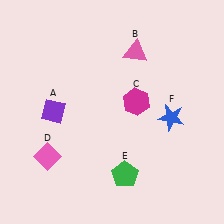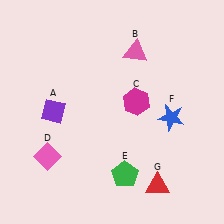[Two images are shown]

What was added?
A red triangle (G) was added in Image 2.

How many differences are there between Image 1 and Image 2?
There is 1 difference between the two images.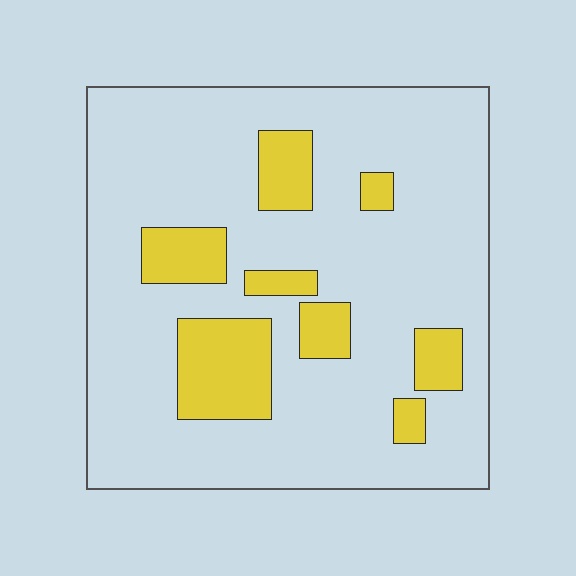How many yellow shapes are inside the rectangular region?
8.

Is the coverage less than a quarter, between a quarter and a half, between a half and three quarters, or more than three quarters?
Less than a quarter.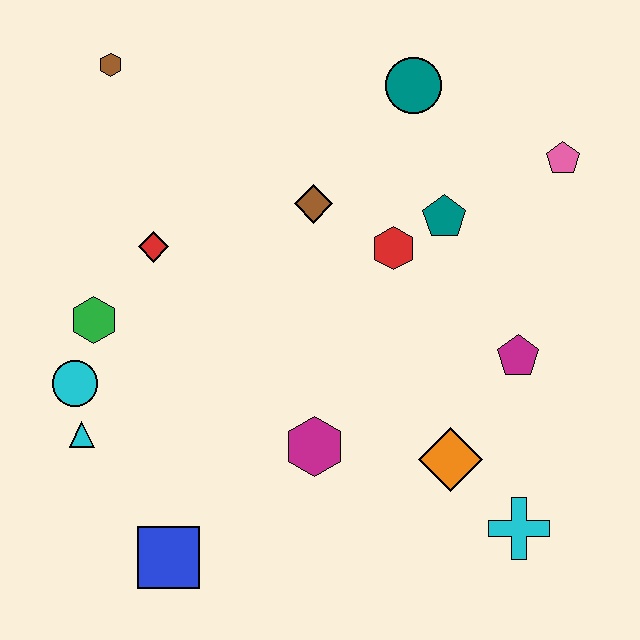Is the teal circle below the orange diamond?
No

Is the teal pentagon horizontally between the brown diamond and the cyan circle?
No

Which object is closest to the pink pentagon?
The teal pentagon is closest to the pink pentagon.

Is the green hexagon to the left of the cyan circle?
No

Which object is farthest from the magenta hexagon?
The brown hexagon is farthest from the magenta hexagon.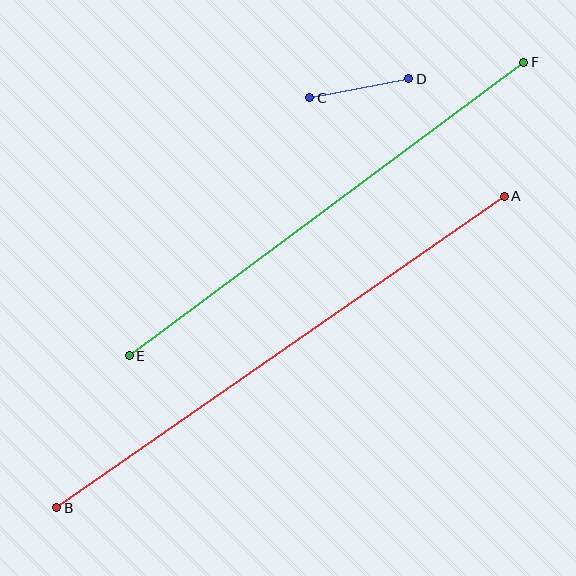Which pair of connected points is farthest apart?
Points A and B are farthest apart.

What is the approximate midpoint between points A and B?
The midpoint is at approximately (280, 352) pixels.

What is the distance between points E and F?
The distance is approximately 492 pixels.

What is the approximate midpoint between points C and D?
The midpoint is at approximately (359, 88) pixels.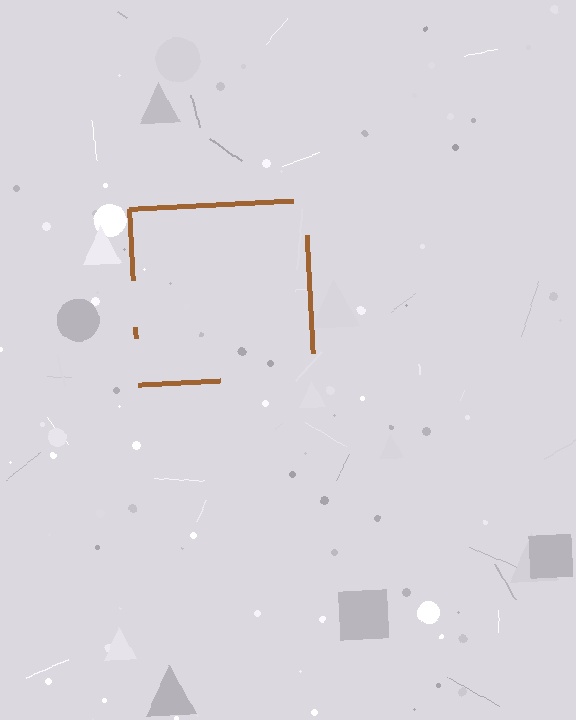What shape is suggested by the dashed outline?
The dashed outline suggests a square.